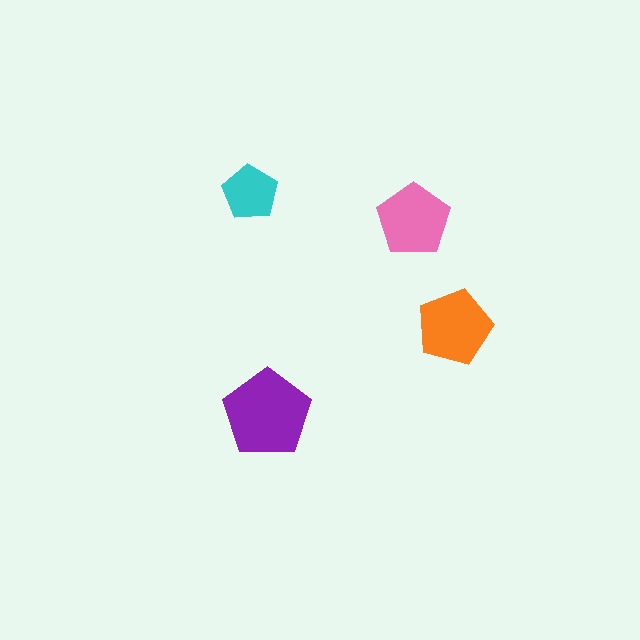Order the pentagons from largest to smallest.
the purple one, the orange one, the pink one, the cyan one.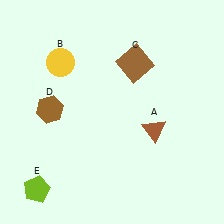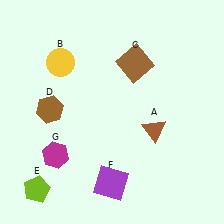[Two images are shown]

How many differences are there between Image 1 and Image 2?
There are 2 differences between the two images.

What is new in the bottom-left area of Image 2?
A magenta hexagon (G) was added in the bottom-left area of Image 2.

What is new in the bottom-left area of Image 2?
A purple square (F) was added in the bottom-left area of Image 2.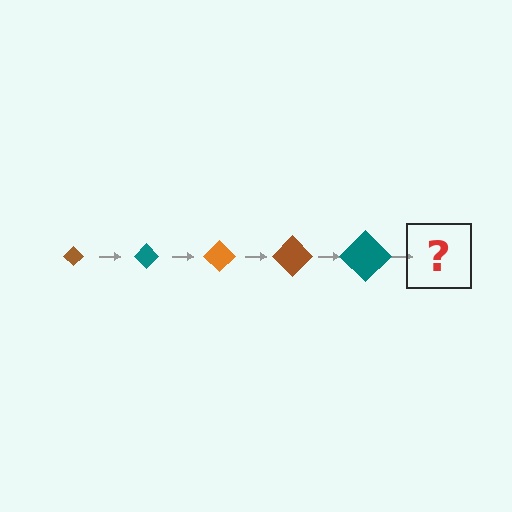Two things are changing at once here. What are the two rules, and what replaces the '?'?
The two rules are that the diamond grows larger each step and the color cycles through brown, teal, and orange. The '?' should be an orange diamond, larger than the previous one.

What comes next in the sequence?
The next element should be an orange diamond, larger than the previous one.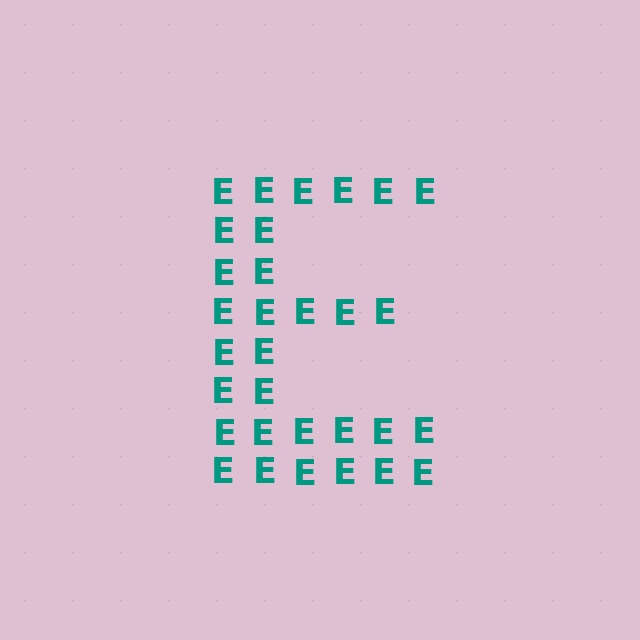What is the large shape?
The large shape is the letter E.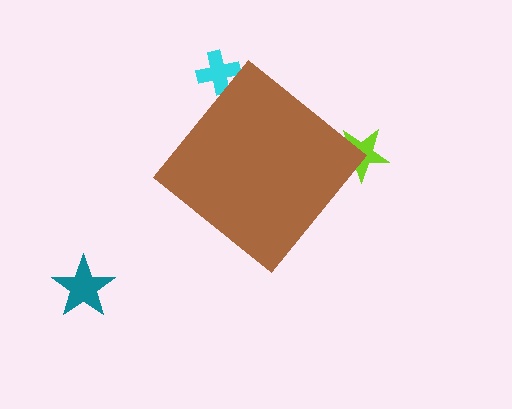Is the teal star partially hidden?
No, the teal star is fully visible.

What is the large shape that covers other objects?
A brown diamond.